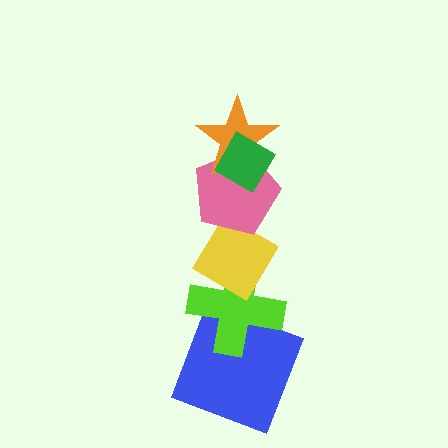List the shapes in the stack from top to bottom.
From top to bottom: the green diamond, the orange star, the pink pentagon, the yellow diamond, the lime cross, the blue square.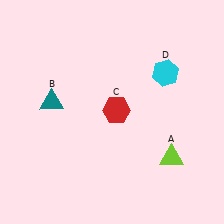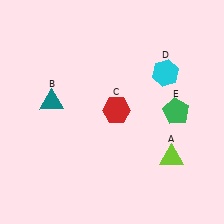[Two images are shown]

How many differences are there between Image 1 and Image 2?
There is 1 difference between the two images.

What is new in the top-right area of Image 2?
A green pentagon (E) was added in the top-right area of Image 2.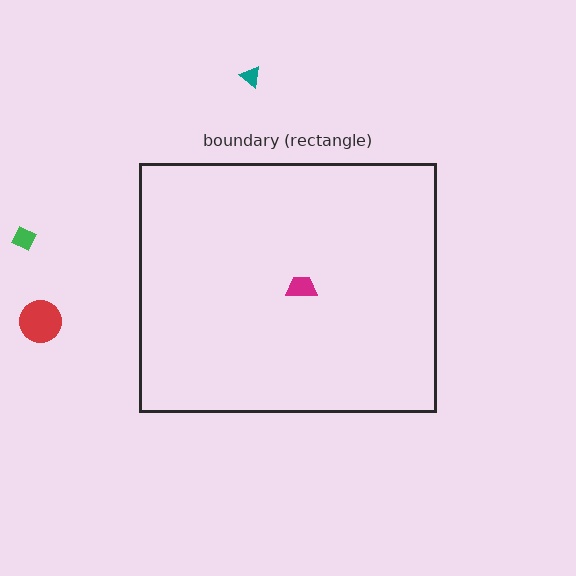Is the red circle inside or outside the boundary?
Outside.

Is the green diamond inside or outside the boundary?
Outside.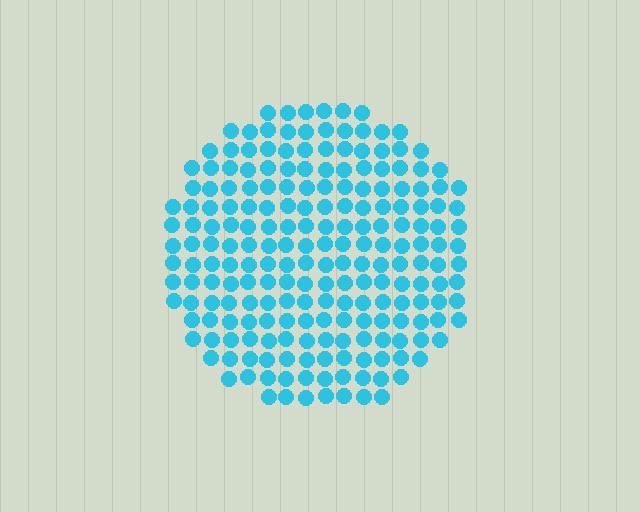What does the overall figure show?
The overall figure shows a circle.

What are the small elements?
The small elements are circles.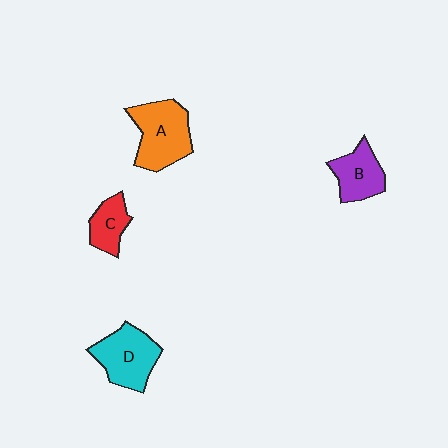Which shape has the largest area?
Shape A (orange).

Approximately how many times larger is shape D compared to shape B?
Approximately 1.3 times.